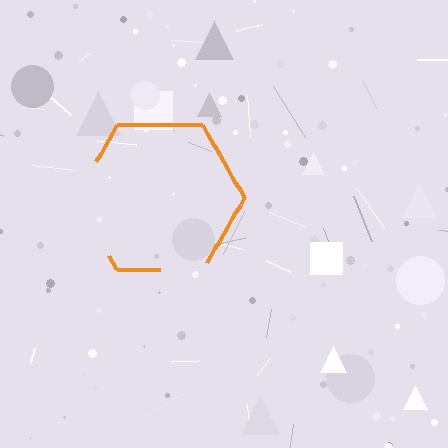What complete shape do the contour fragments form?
The contour fragments form a hexagon.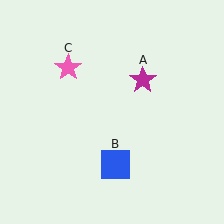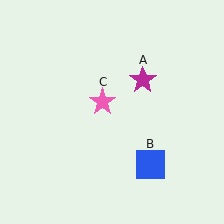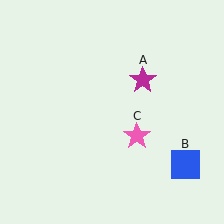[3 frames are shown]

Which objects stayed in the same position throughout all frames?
Magenta star (object A) remained stationary.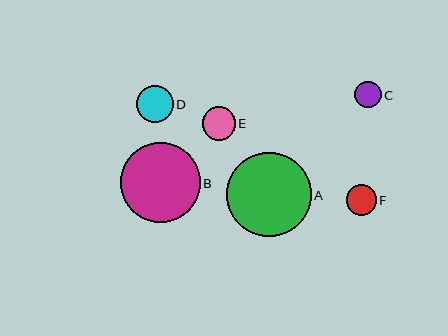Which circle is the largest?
Circle A is the largest with a size of approximately 85 pixels.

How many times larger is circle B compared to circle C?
Circle B is approximately 3.0 times the size of circle C.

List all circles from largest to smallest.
From largest to smallest: A, B, D, E, F, C.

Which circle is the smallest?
Circle C is the smallest with a size of approximately 26 pixels.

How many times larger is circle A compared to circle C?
Circle A is approximately 3.2 times the size of circle C.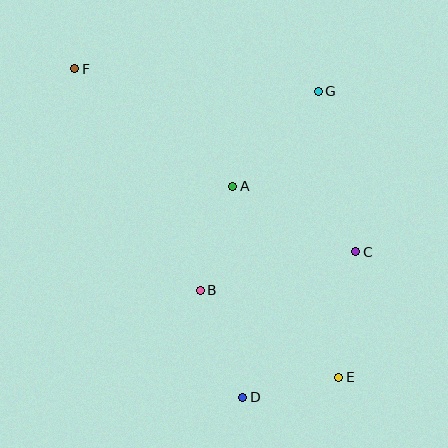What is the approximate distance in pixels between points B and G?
The distance between B and G is approximately 231 pixels.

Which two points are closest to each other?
Points D and E are closest to each other.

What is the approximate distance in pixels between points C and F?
The distance between C and F is approximately 335 pixels.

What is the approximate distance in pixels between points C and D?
The distance between C and D is approximately 185 pixels.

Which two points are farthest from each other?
Points E and F are farthest from each other.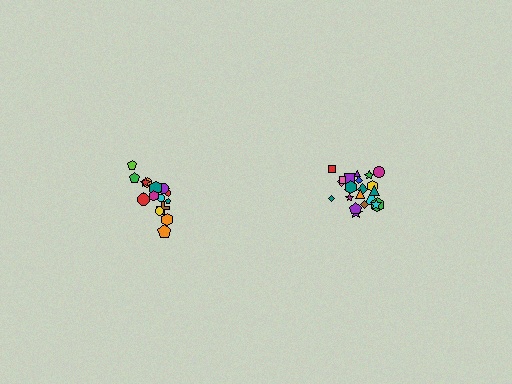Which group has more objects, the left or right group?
The right group.